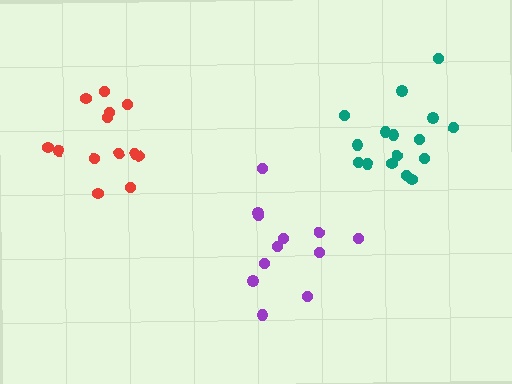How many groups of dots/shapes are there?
There are 3 groups.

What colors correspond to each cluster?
The clusters are colored: purple, teal, red.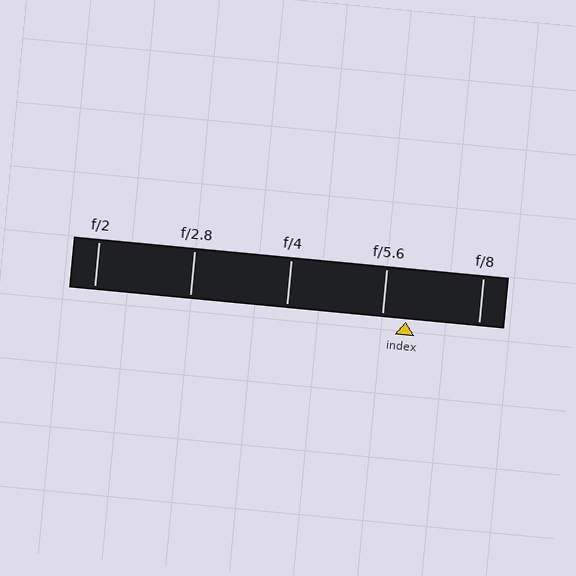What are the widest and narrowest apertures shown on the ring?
The widest aperture shown is f/2 and the narrowest is f/8.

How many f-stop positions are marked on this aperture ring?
There are 5 f-stop positions marked.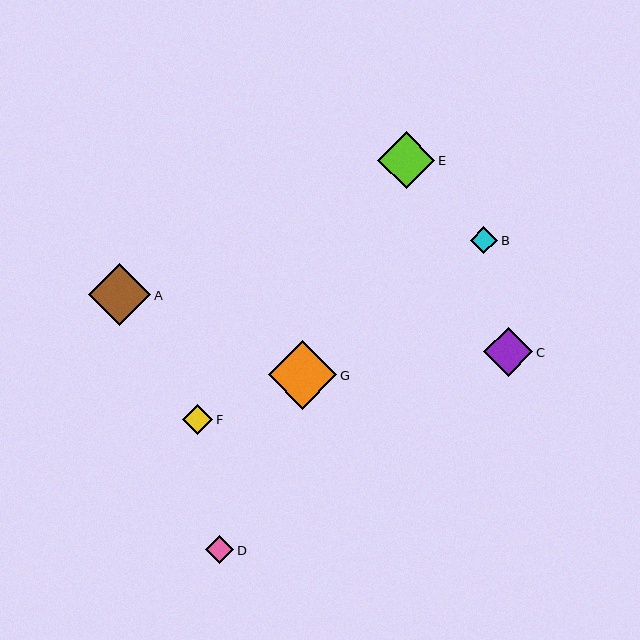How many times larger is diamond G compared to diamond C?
Diamond G is approximately 1.4 times the size of diamond C.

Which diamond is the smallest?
Diamond B is the smallest with a size of approximately 28 pixels.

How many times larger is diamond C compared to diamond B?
Diamond C is approximately 1.8 times the size of diamond B.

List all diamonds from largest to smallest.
From largest to smallest: G, A, E, C, F, D, B.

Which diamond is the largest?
Diamond G is the largest with a size of approximately 68 pixels.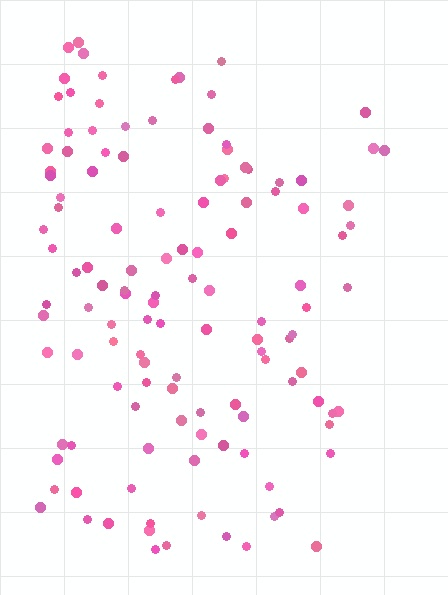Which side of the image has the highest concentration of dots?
The left.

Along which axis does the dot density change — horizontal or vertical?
Horizontal.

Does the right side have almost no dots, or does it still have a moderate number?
Still a moderate number, just noticeably fewer than the left.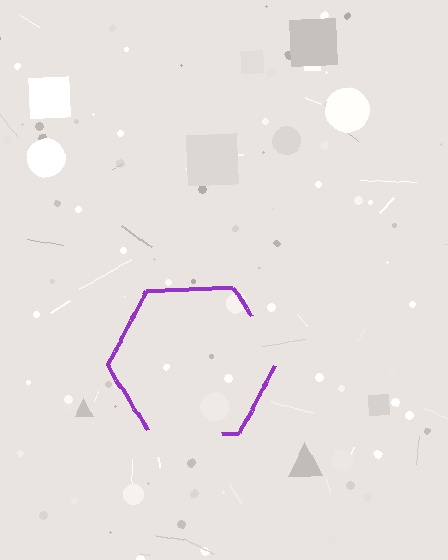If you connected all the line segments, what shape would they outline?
They would outline a hexagon.